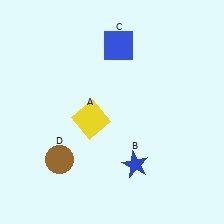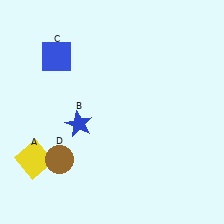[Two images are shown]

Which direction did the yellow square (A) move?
The yellow square (A) moved left.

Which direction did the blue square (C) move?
The blue square (C) moved left.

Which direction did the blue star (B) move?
The blue star (B) moved left.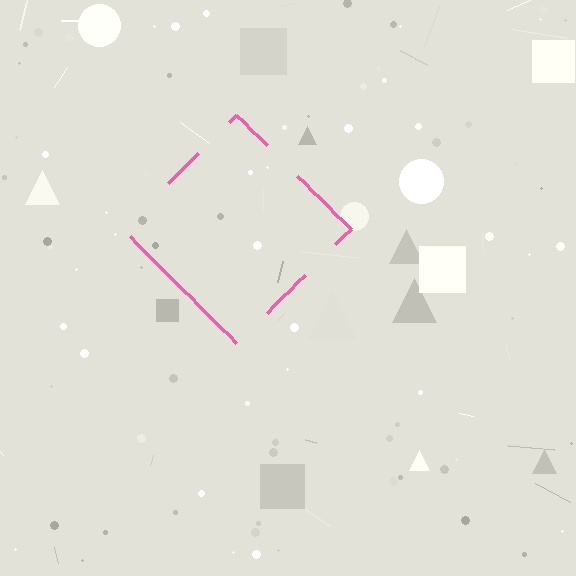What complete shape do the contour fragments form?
The contour fragments form a diamond.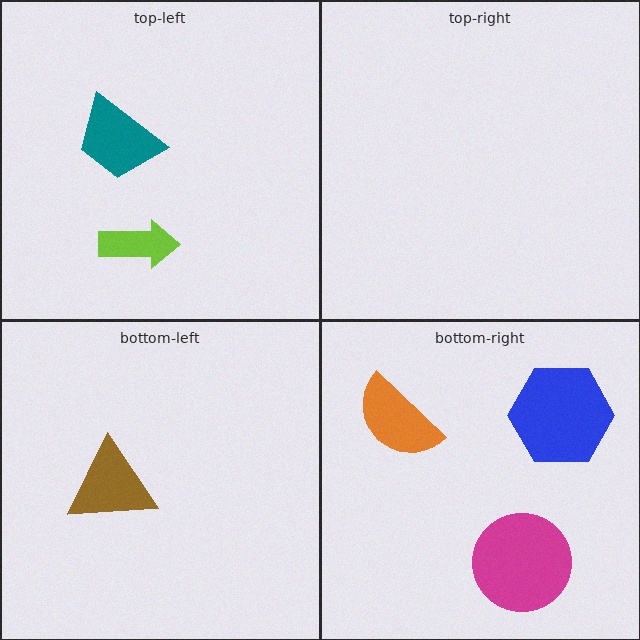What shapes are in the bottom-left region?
The brown triangle.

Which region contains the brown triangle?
The bottom-left region.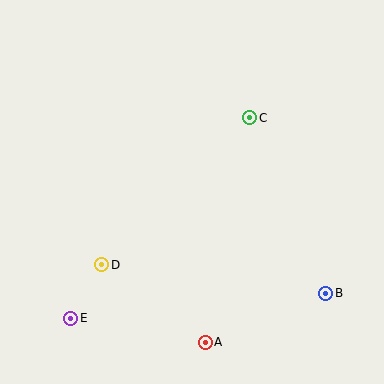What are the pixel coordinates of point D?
Point D is at (102, 265).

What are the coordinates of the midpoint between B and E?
The midpoint between B and E is at (198, 306).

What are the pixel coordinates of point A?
Point A is at (205, 342).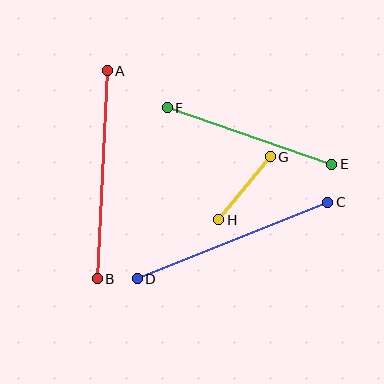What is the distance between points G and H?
The distance is approximately 81 pixels.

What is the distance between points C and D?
The distance is approximately 205 pixels.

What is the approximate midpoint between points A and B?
The midpoint is at approximately (102, 175) pixels.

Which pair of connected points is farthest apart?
Points A and B are farthest apart.